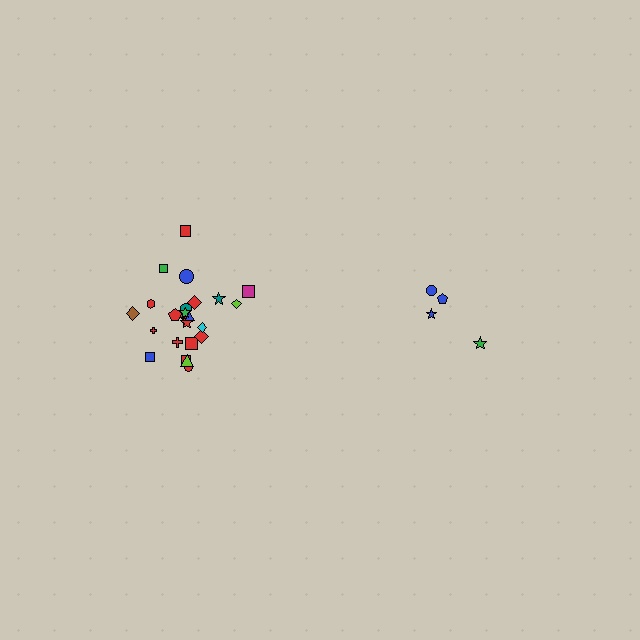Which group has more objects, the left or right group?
The left group.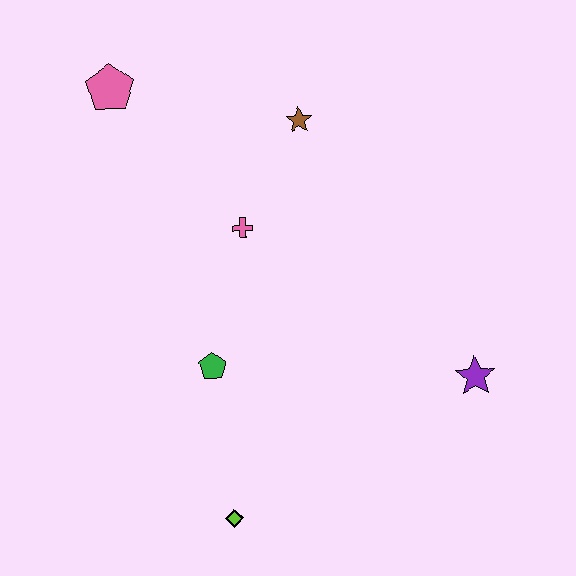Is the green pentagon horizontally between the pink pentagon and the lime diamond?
Yes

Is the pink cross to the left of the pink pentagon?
No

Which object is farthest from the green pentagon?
The pink pentagon is farthest from the green pentagon.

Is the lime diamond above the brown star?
No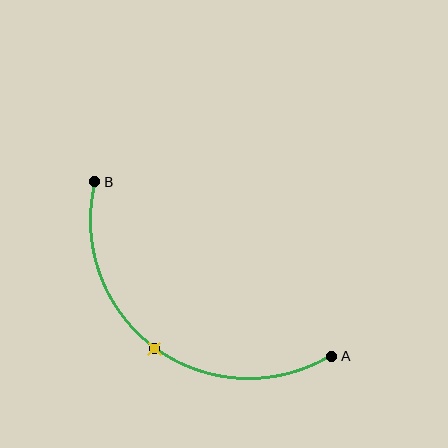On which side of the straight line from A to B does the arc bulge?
The arc bulges below and to the left of the straight line connecting A and B.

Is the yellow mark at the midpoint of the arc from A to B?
Yes. The yellow mark lies on the arc at equal arc-length from both A and B — it is the arc midpoint.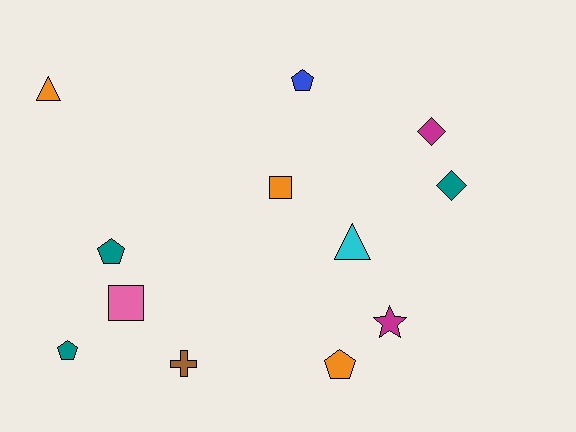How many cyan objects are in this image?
There is 1 cyan object.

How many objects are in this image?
There are 12 objects.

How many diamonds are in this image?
There are 2 diamonds.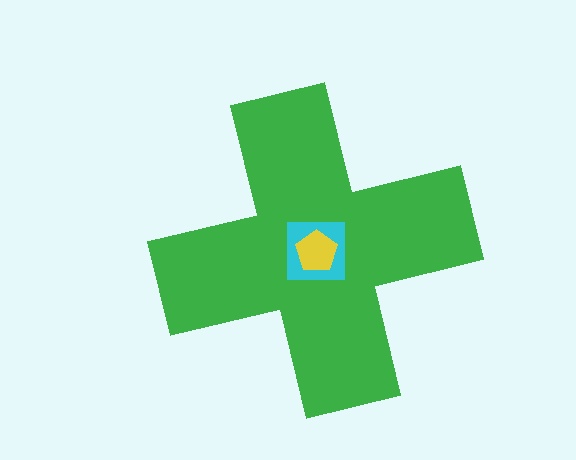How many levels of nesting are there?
3.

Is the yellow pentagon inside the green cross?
Yes.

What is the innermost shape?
The yellow pentagon.